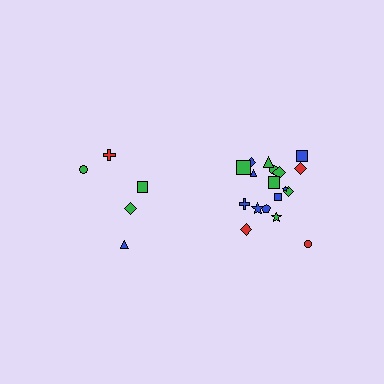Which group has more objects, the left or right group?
The right group.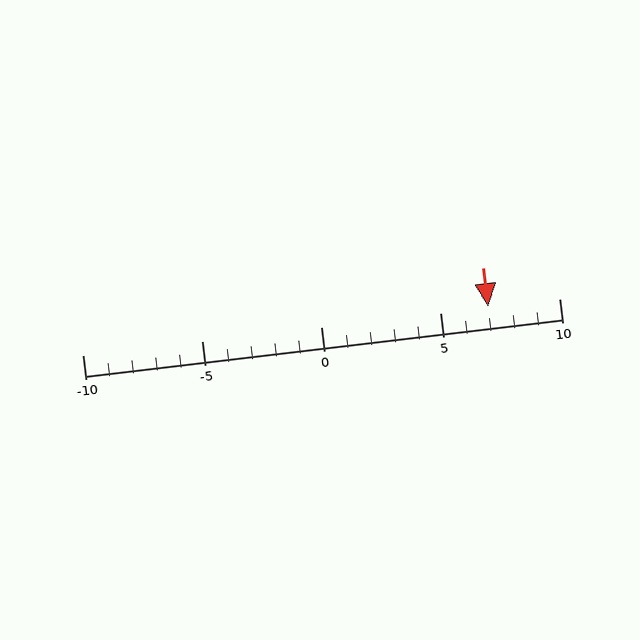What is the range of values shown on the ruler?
The ruler shows values from -10 to 10.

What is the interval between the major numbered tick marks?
The major tick marks are spaced 5 units apart.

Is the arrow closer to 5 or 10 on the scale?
The arrow is closer to 5.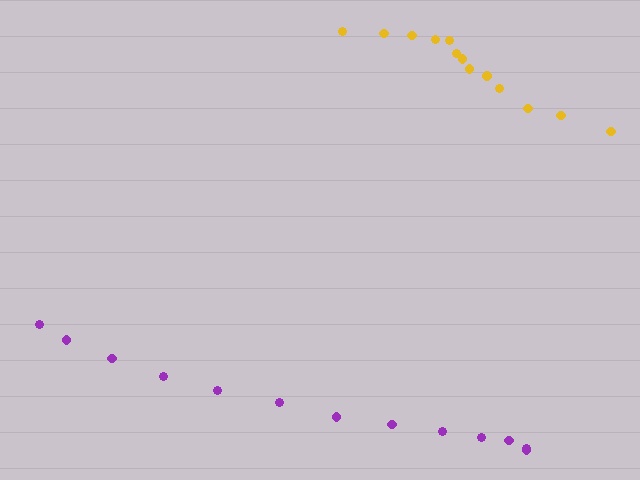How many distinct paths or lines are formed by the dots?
There are 2 distinct paths.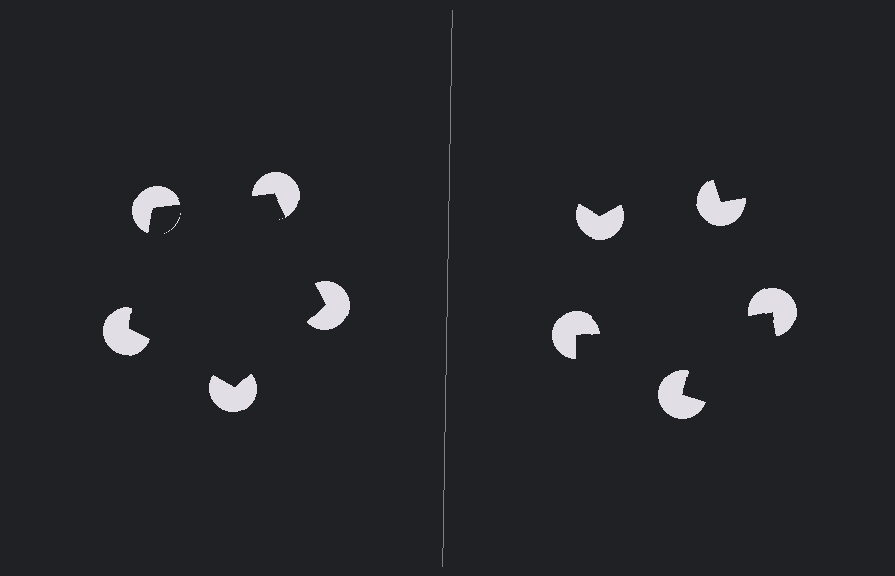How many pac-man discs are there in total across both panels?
10 — 5 on each side.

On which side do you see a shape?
An illusory pentagon appears on the left side. On the right side the wedge cuts are rotated, so no coherent shape forms.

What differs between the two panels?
The pac-man discs are positioned identically on both sides; only the wedge orientations differ. On the left they align to a pentagon; on the right they are misaligned.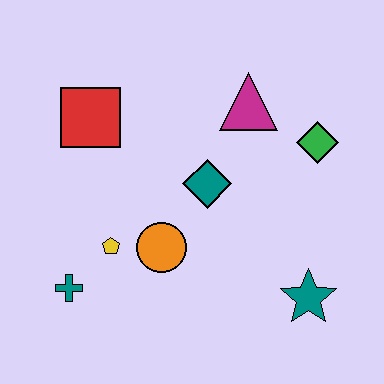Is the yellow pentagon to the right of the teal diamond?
No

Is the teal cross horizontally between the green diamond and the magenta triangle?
No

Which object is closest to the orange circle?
The yellow pentagon is closest to the orange circle.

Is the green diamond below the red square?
Yes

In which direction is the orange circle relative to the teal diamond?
The orange circle is below the teal diamond.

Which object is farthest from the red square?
The teal star is farthest from the red square.